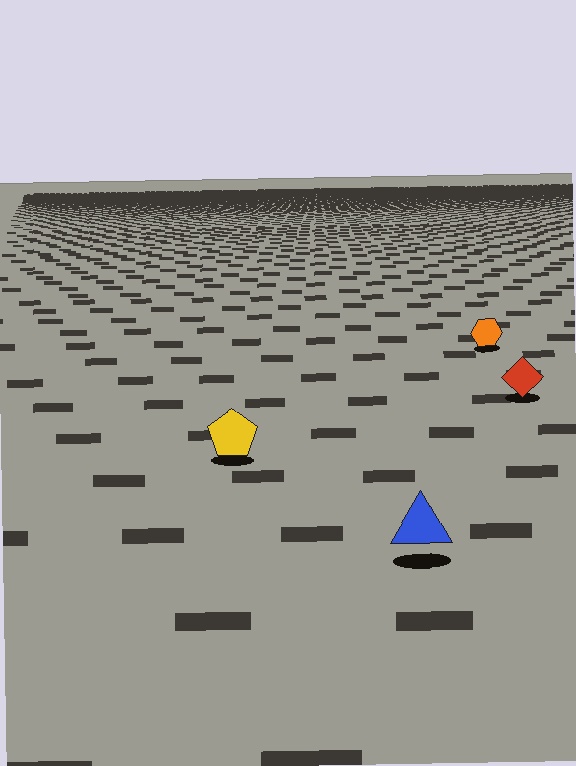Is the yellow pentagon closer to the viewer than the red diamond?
Yes. The yellow pentagon is closer — you can tell from the texture gradient: the ground texture is coarser near it.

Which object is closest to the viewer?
The blue triangle is closest. The texture marks near it are larger and more spread out.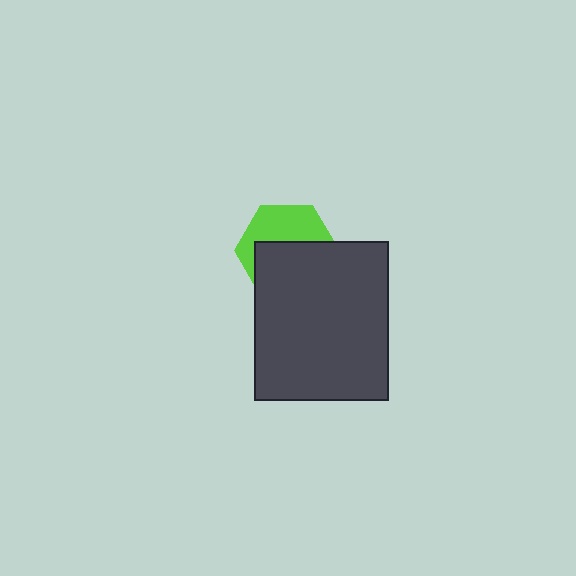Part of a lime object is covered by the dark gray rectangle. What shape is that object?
It is a hexagon.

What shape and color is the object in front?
The object in front is a dark gray rectangle.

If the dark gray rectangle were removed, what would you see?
You would see the complete lime hexagon.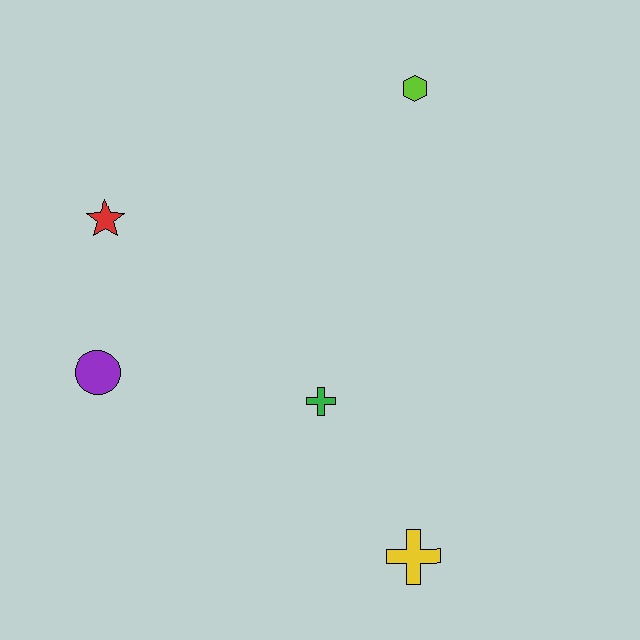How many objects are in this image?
There are 5 objects.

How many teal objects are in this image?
There are no teal objects.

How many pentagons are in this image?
There are no pentagons.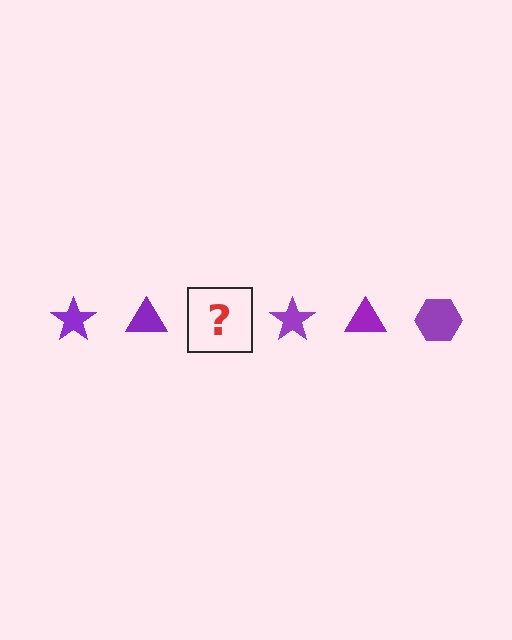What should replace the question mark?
The question mark should be replaced with a purple hexagon.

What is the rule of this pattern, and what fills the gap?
The rule is that the pattern cycles through star, triangle, hexagon shapes in purple. The gap should be filled with a purple hexagon.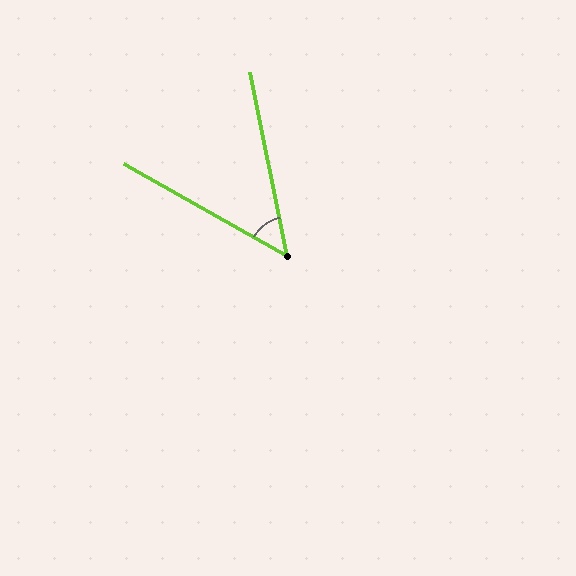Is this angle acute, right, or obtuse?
It is acute.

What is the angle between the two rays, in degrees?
Approximately 49 degrees.